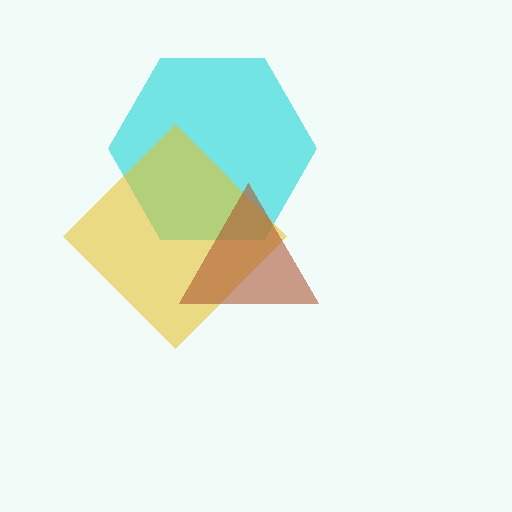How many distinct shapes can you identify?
There are 3 distinct shapes: a cyan hexagon, a yellow diamond, a brown triangle.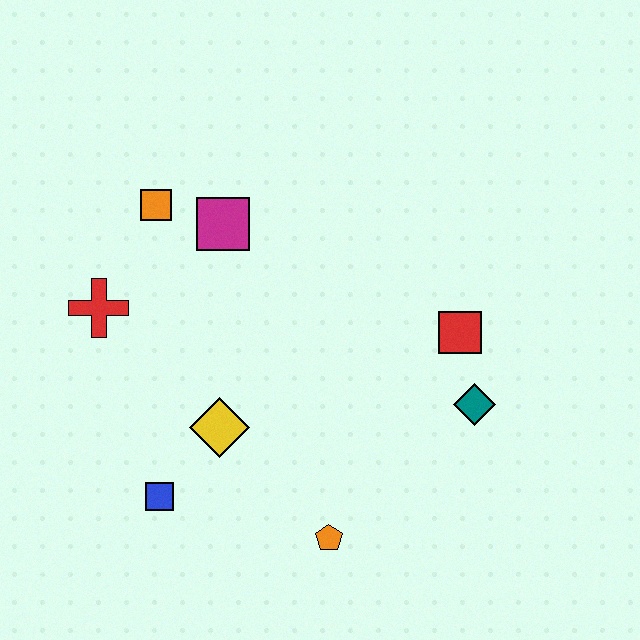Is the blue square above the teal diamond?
No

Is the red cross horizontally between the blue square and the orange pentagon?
No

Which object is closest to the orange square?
The magenta square is closest to the orange square.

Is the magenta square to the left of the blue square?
No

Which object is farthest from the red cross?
The teal diamond is farthest from the red cross.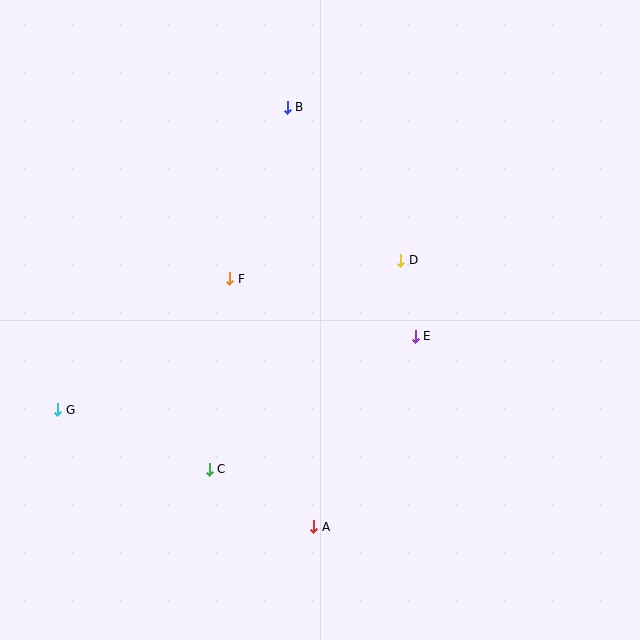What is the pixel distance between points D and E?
The distance between D and E is 77 pixels.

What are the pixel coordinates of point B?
Point B is at (287, 107).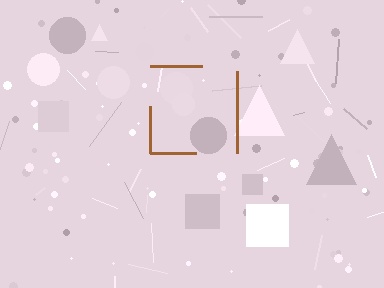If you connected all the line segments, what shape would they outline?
They would outline a square.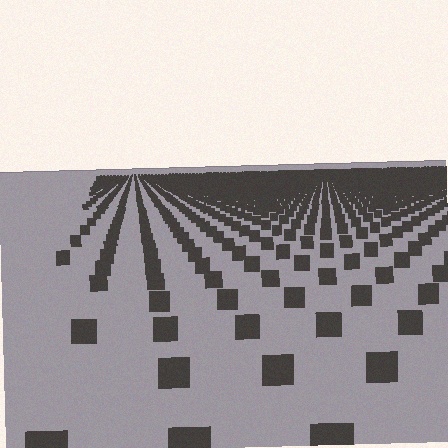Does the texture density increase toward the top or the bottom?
Density increases toward the top.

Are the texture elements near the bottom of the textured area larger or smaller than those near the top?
Larger. Near the bottom, elements are closer to the viewer and appear at a bigger on-screen size.